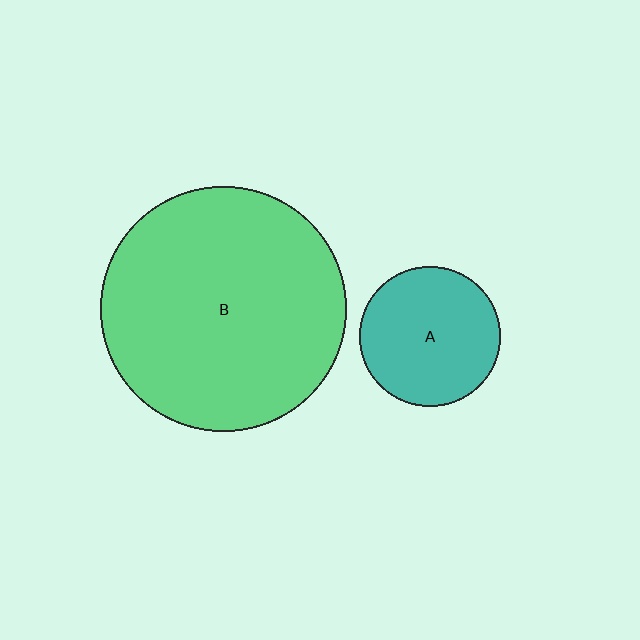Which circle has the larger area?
Circle B (green).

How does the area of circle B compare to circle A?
Approximately 3.0 times.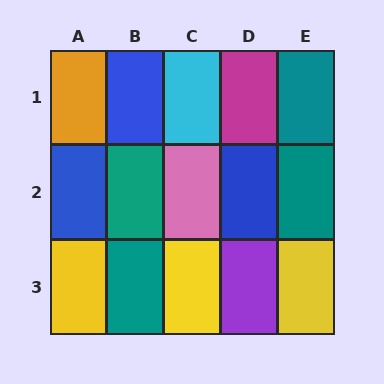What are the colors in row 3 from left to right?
Yellow, teal, yellow, purple, yellow.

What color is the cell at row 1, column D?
Magenta.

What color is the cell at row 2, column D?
Blue.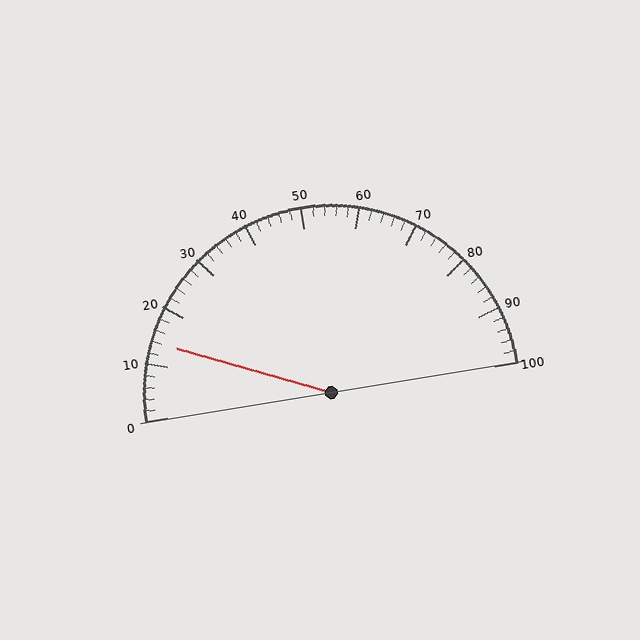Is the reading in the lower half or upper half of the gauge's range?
The reading is in the lower half of the range (0 to 100).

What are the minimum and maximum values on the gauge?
The gauge ranges from 0 to 100.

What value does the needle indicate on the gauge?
The needle indicates approximately 14.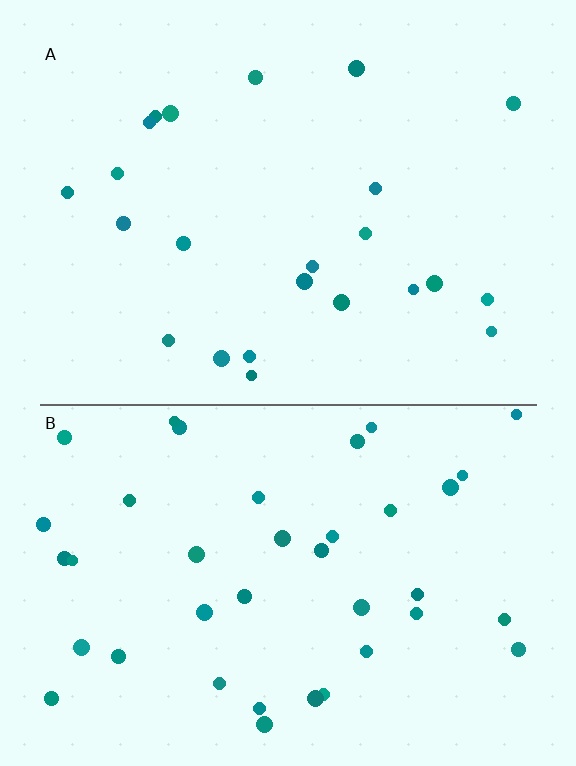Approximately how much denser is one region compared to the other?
Approximately 1.7× — region B over region A.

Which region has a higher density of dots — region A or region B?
B (the bottom).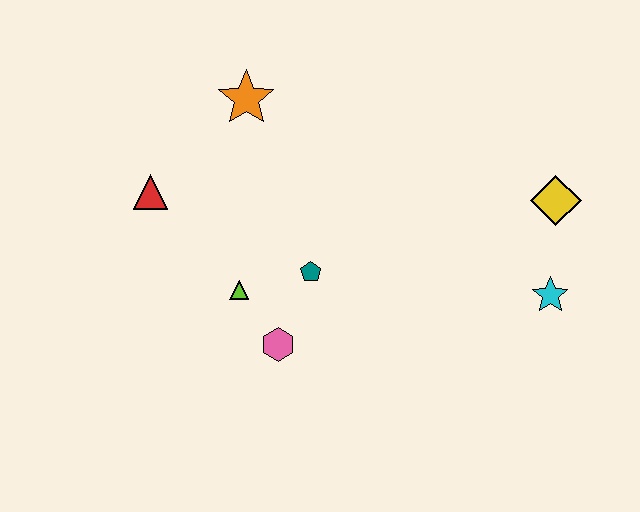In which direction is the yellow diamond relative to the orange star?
The yellow diamond is to the right of the orange star.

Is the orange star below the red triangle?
No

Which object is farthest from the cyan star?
The red triangle is farthest from the cyan star.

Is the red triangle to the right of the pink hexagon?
No